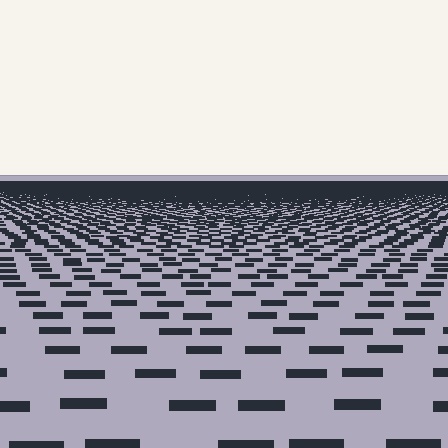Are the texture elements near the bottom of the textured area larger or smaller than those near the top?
Larger. Near the bottom, elements are closer to the viewer and appear at a bigger on-screen size.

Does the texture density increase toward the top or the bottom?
Density increases toward the top.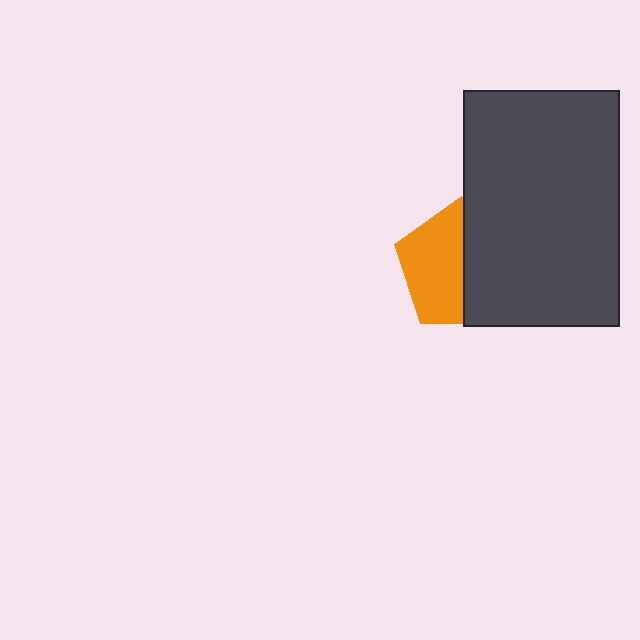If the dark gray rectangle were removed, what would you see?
You would see the complete orange pentagon.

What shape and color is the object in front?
The object in front is a dark gray rectangle.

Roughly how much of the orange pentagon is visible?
About half of it is visible (roughly 52%).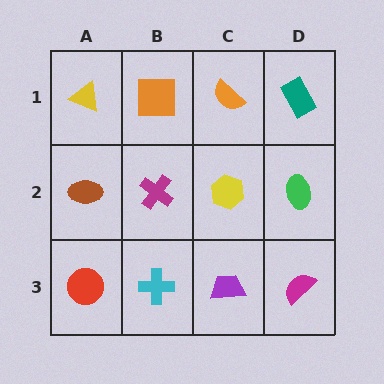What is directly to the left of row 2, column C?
A magenta cross.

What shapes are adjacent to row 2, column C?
An orange semicircle (row 1, column C), a purple trapezoid (row 3, column C), a magenta cross (row 2, column B), a green ellipse (row 2, column D).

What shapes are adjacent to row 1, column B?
A magenta cross (row 2, column B), a yellow triangle (row 1, column A), an orange semicircle (row 1, column C).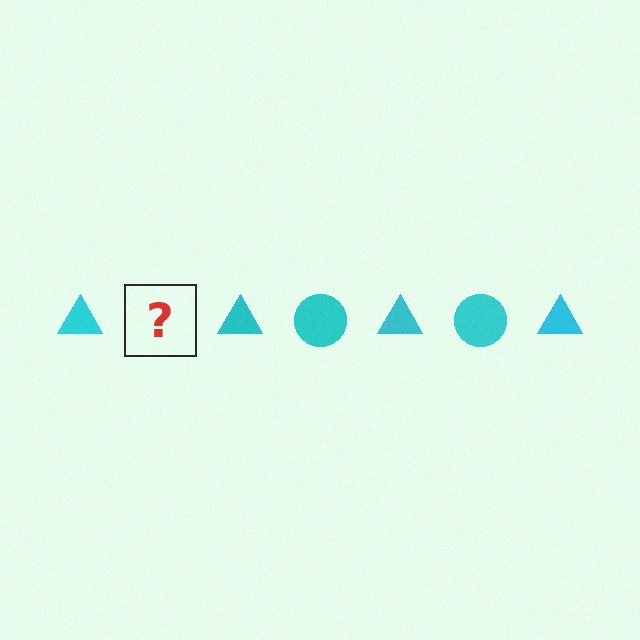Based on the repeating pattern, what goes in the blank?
The blank should be a cyan circle.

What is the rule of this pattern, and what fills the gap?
The rule is that the pattern cycles through triangle, circle shapes in cyan. The gap should be filled with a cyan circle.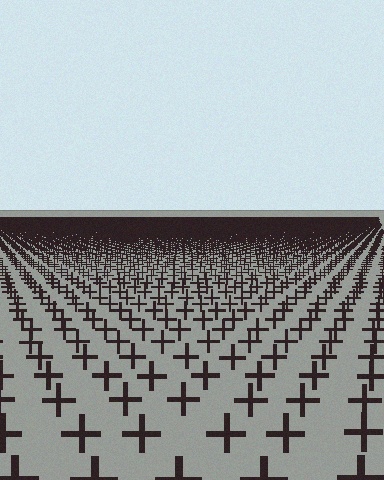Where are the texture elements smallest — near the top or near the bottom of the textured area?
Near the top.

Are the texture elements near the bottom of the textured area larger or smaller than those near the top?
Larger. Near the bottom, elements are closer to the viewer and appear at a bigger on-screen size.